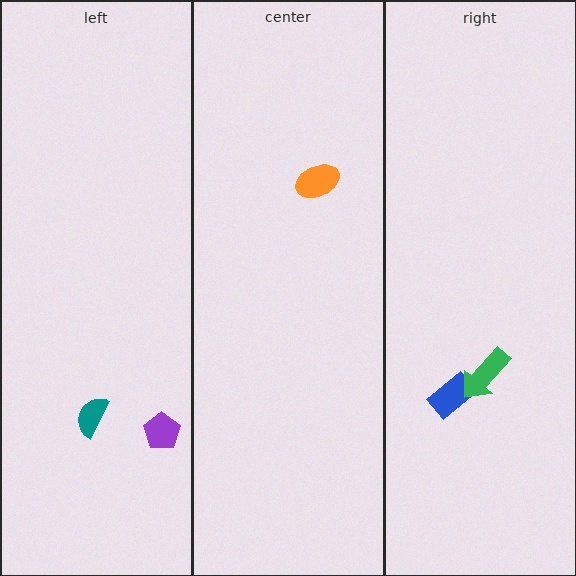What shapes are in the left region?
The purple pentagon, the teal semicircle.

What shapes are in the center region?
The orange ellipse.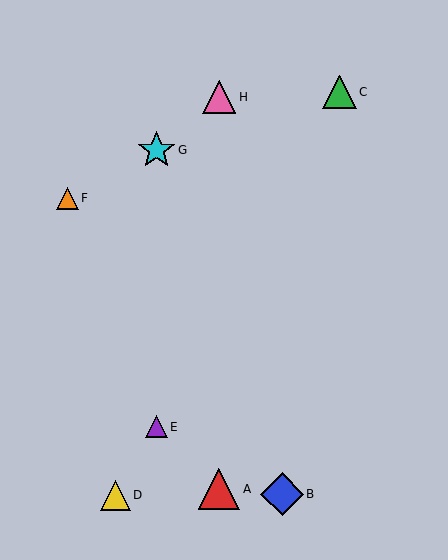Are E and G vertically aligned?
Yes, both are at x≈156.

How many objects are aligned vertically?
2 objects (E, G) are aligned vertically.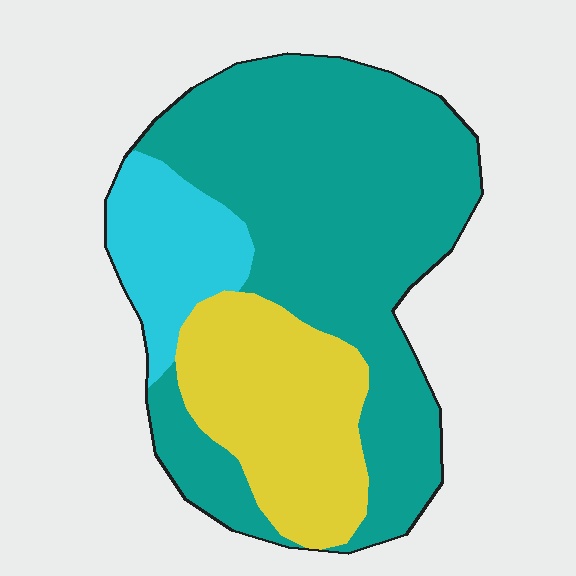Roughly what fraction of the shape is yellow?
Yellow takes up about one quarter (1/4) of the shape.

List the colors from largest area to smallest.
From largest to smallest: teal, yellow, cyan.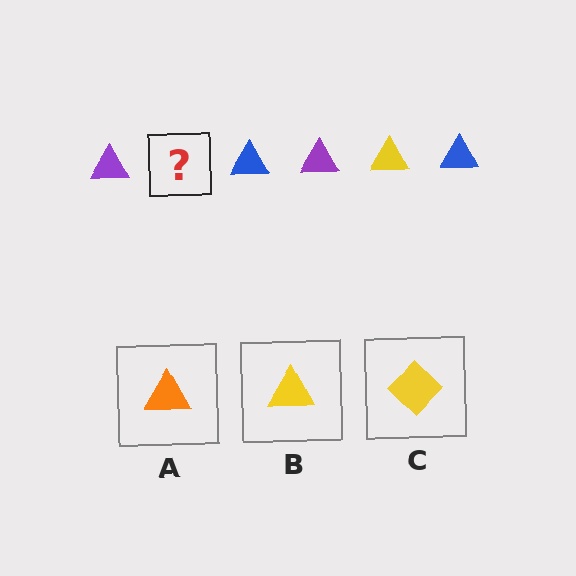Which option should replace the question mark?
Option B.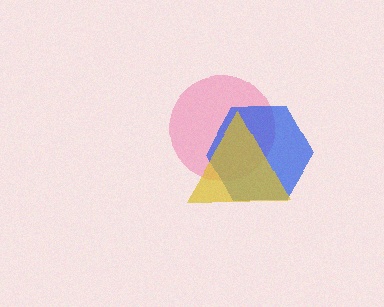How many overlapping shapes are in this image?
There are 3 overlapping shapes in the image.